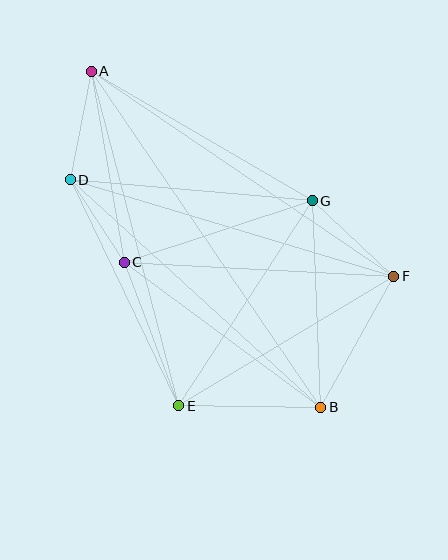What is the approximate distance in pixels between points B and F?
The distance between B and F is approximately 150 pixels.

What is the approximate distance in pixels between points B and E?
The distance between B and E is approximately 142 pixels.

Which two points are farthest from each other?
Points A and B are farthest from each other.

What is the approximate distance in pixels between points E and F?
The distance between E and F is approximately 251 pixels.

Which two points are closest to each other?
Points C and D are closest to each other.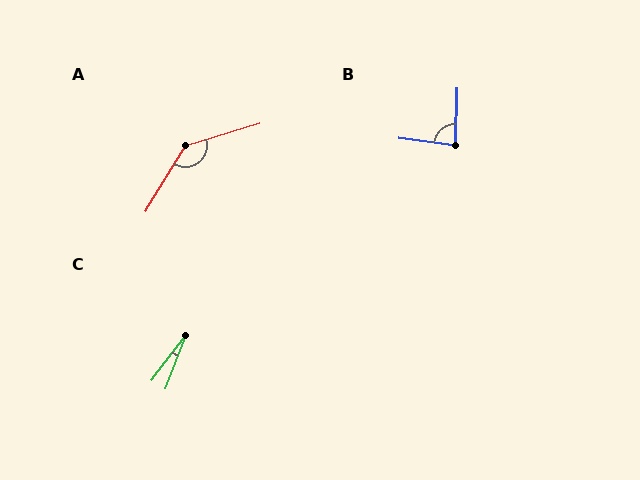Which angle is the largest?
A, at approximately 138 degrees.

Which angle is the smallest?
C, at approximately 16 degrees.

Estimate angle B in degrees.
Approximately 84 degrees.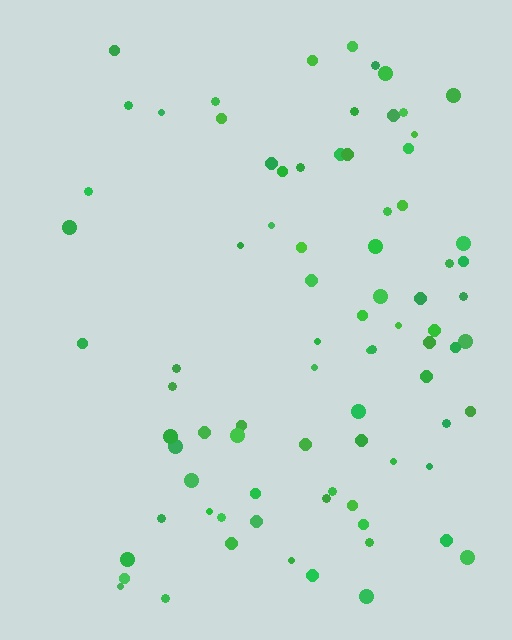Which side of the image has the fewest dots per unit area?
The left.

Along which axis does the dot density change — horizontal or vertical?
Horizontal.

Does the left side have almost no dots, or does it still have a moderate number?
Still a moderate number, just noticeably fewer than the right.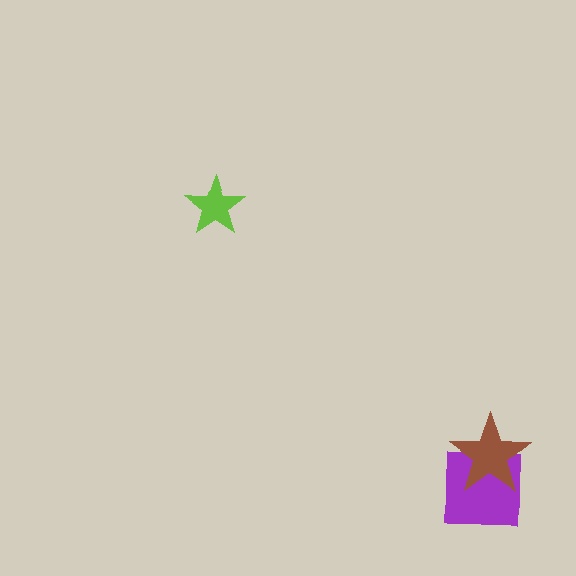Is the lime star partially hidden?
No, no other shape covers it.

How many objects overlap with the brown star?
1 object overlaps with the brown star.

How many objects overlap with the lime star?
0 objects overlap with the lime star.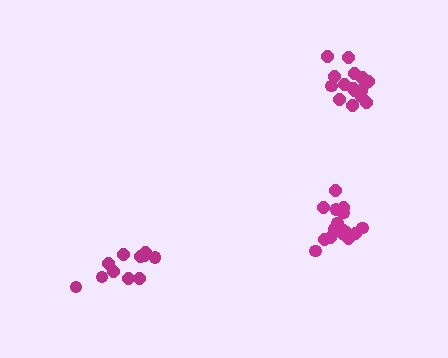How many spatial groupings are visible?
There are 3 spatial groupings.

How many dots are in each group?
Group 1: 12 dots, Group 2: 17 dots, Group 3: 17 dots (46 total).